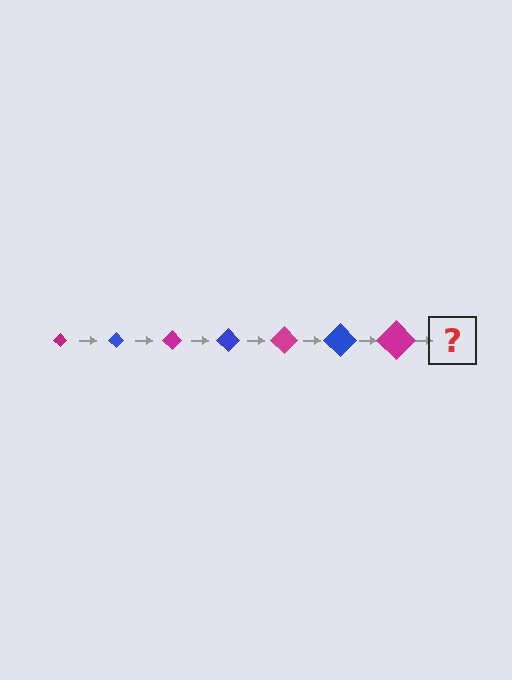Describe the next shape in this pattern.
It should be a blue diamond, larger than the previous one.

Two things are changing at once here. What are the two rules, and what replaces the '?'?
The two rules are that the diamond grows larger each step and the color cycles through magenta and blue. The '?' should be a blue diamond, larger than the previous one.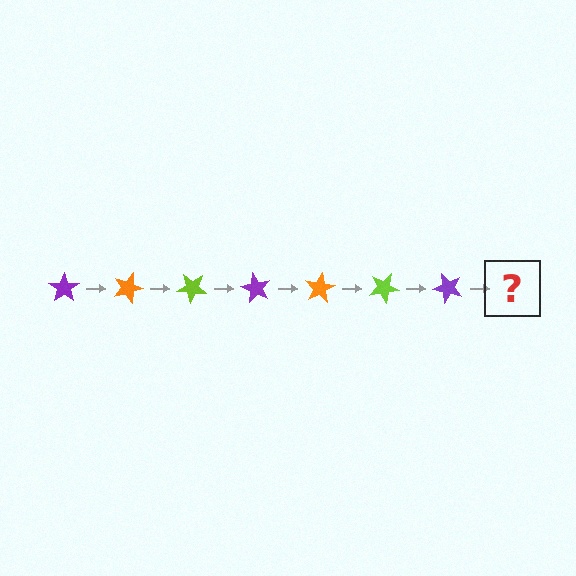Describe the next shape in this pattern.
It should be an orange star, rotated 140 degrees from the start.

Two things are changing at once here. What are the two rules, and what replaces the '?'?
The two rules are that it rotates 20 degrees each step and the color cycles through purple, orange, and lime. The '?' should be an orange star, rotated 140 degrees from the start.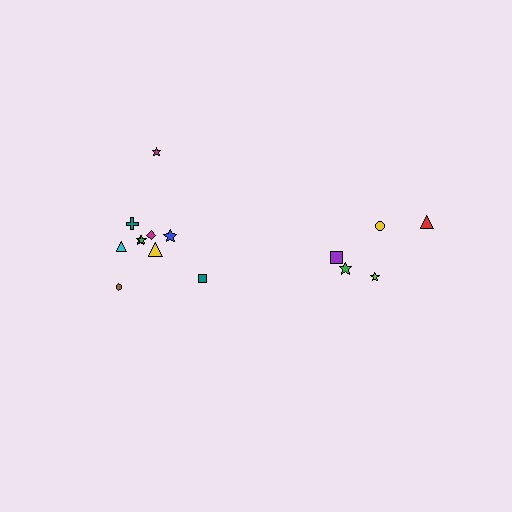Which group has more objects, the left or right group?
The left group.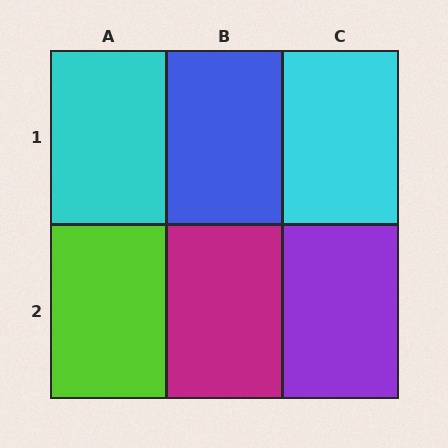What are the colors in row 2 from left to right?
Lime, magenta, purple.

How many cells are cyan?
2 cells are cyan.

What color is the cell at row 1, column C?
Cyan.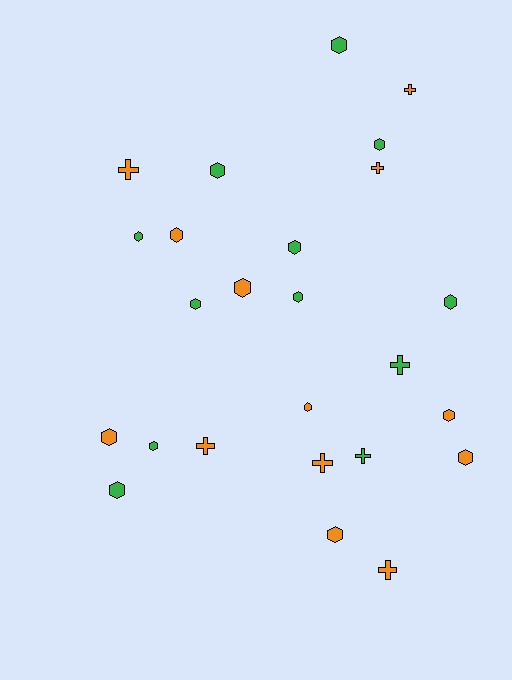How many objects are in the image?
There are 25 objects.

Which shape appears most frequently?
Hexagon, with 17 objects.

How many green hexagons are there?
There are 10 green hexagons.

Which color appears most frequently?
Orange, with 13 objects.